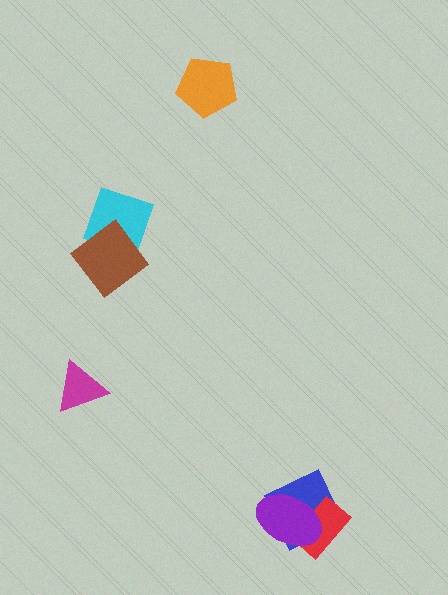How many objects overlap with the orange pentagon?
0 objects overlap with the orange pentagon.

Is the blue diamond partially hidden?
Yes, it is partially covered by another shape.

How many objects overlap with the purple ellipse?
2 objects overlap with the purple ellipse.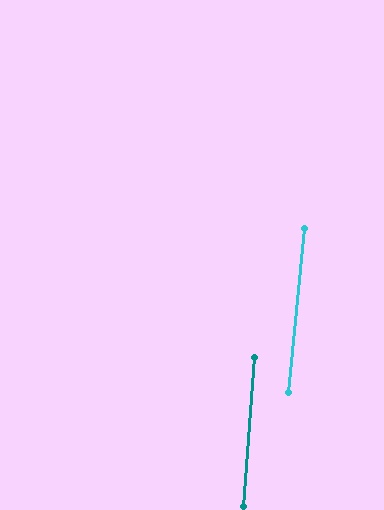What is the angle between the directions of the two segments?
Approximately 1 degree.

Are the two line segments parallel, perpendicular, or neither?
Parallel — their directions differ by only 1.3°.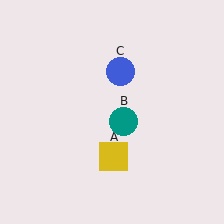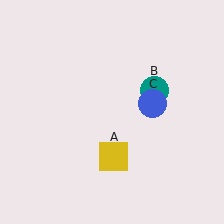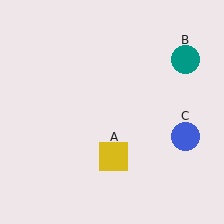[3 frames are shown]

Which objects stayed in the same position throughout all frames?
Yellow square (object A) remained stationary.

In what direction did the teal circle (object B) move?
The teal circle (object B) moved up and to the right.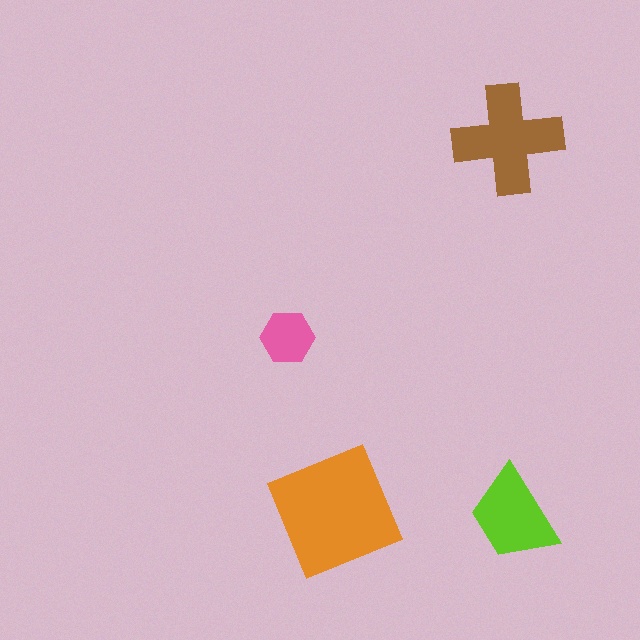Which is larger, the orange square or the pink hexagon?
The orange square.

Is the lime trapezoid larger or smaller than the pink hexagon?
Larger.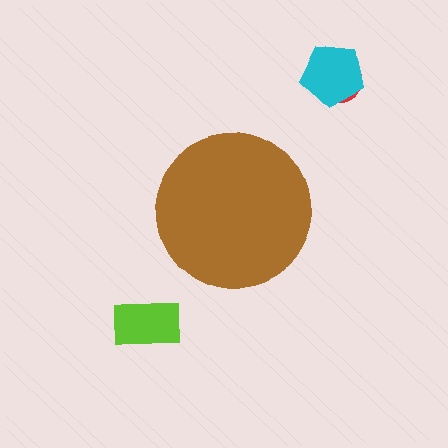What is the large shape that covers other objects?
A brown circle.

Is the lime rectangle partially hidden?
No, the lime rectangle is fully visible.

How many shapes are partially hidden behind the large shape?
0 shapes are partially hidden.